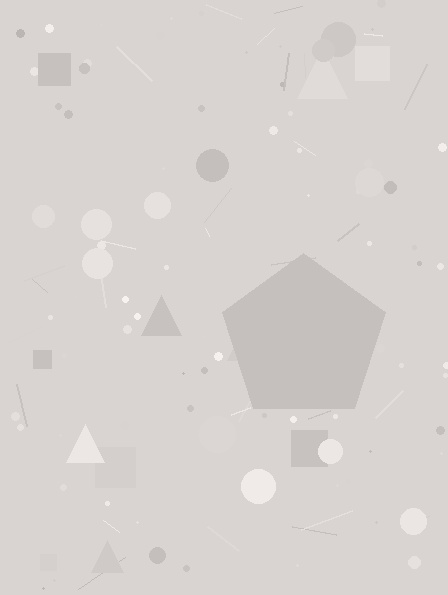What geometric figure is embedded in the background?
A pentagon is embedded in the background.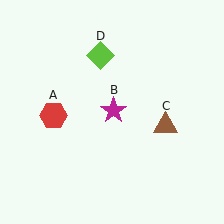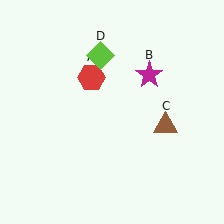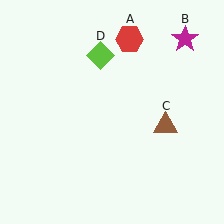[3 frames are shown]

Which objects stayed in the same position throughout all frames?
Brown triangle (object C) and lime diamond (object D) remained stationary.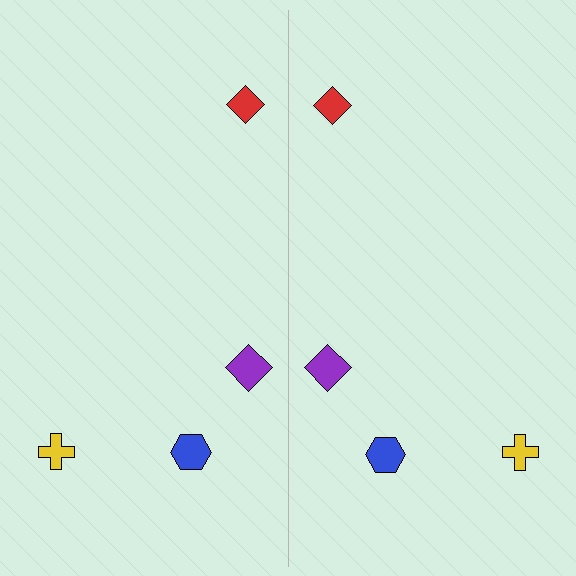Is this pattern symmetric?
Yes, this pattern has bilateral (reflection) symmetry.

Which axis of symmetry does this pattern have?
The pattern has a vertical axis of symmetry running through the center of the image.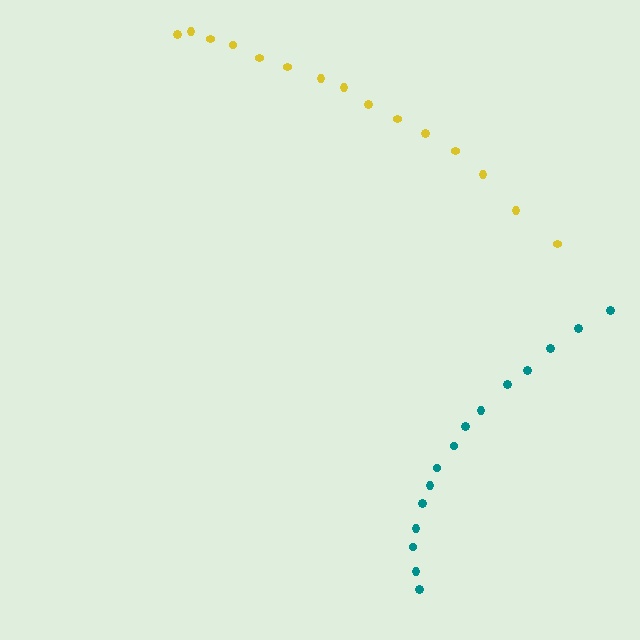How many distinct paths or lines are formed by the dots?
There are 2 distinct paths.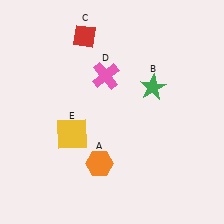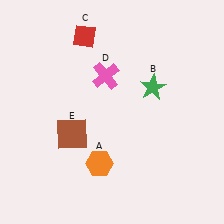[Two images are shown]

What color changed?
The square (E) changed from yellow in Image 1 to brown in Image 2.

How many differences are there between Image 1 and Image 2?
There is 1 difference between the two images.